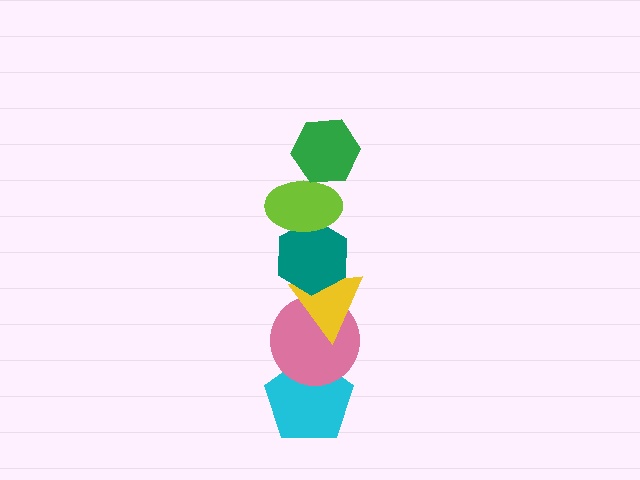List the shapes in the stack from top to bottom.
From top to bottom: the green hexagon, the lime ellipse, the teal hexagon, the yellow triangle, the pink circle, the cyan pentagon.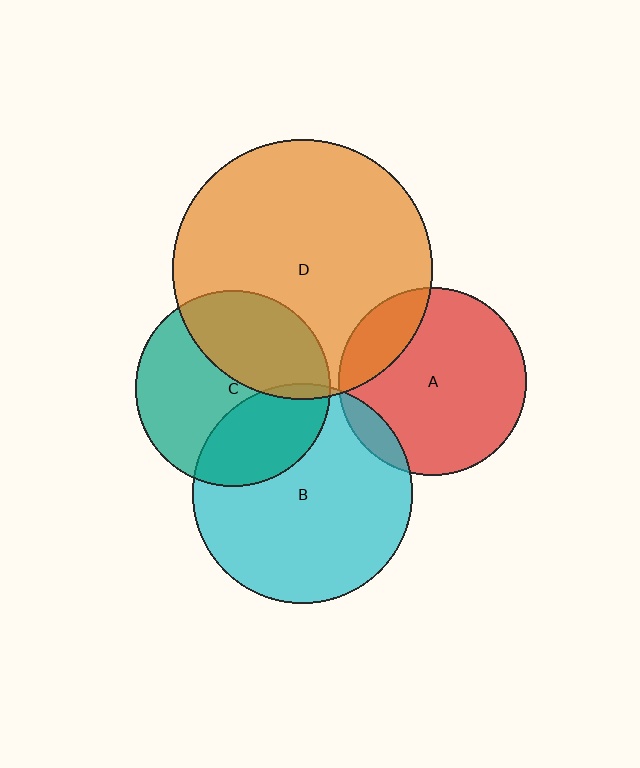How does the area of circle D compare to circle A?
Approximately 1.9 times.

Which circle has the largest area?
Circle D (orange).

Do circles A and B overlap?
Yes.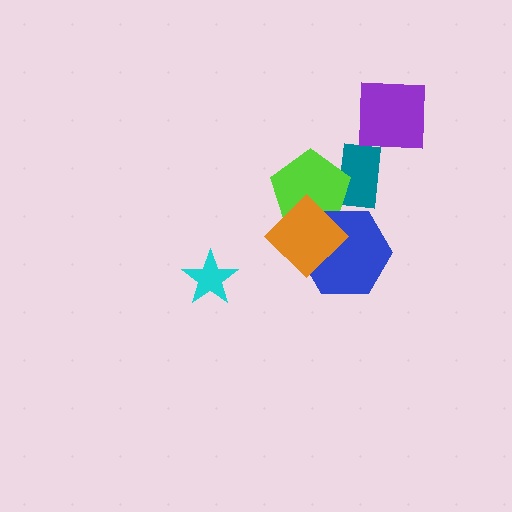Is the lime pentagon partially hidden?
Yes, it is partially covered by another shape.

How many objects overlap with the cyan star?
0 objects overlap with the cyan star.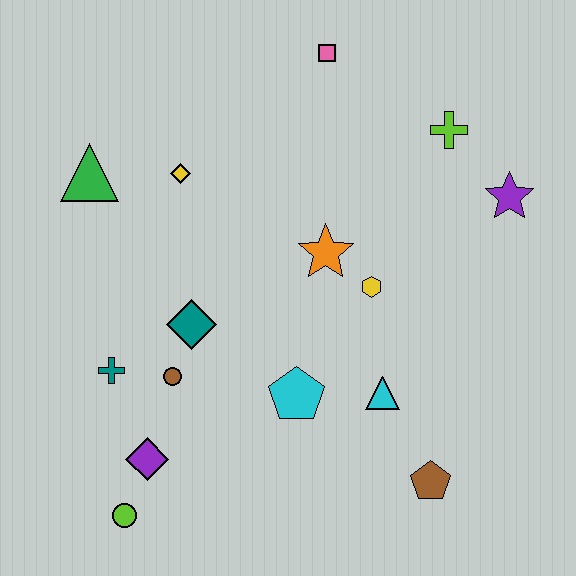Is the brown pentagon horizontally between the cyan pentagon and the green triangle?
No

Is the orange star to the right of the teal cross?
Yes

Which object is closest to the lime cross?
The purple star is closest to the lime cross.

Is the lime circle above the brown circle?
No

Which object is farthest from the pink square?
The lime circle is farthest from the pink square.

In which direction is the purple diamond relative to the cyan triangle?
The purple diamond is to the left of the cyan triangle.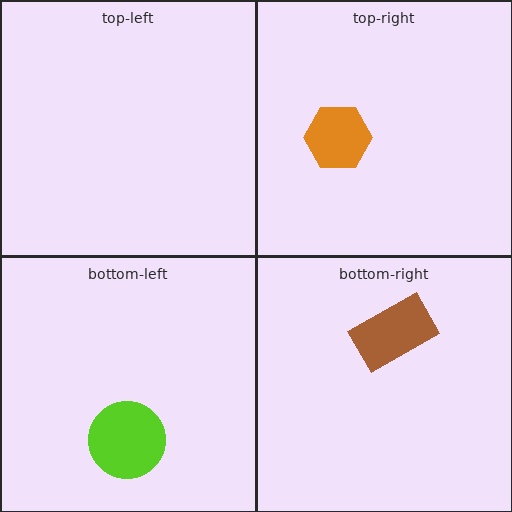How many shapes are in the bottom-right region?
1.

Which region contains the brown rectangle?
The bottom-right region.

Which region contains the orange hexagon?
The top-right region.